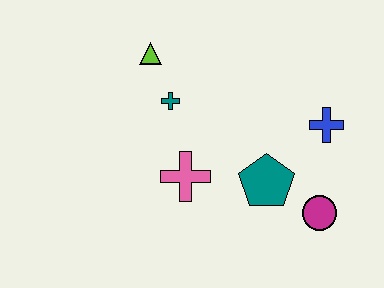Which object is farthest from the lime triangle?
The magenta circle is farthest from the lime triangle.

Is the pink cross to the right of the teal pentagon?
No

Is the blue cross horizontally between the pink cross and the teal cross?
No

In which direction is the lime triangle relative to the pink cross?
The lime triangle is above the pink cross.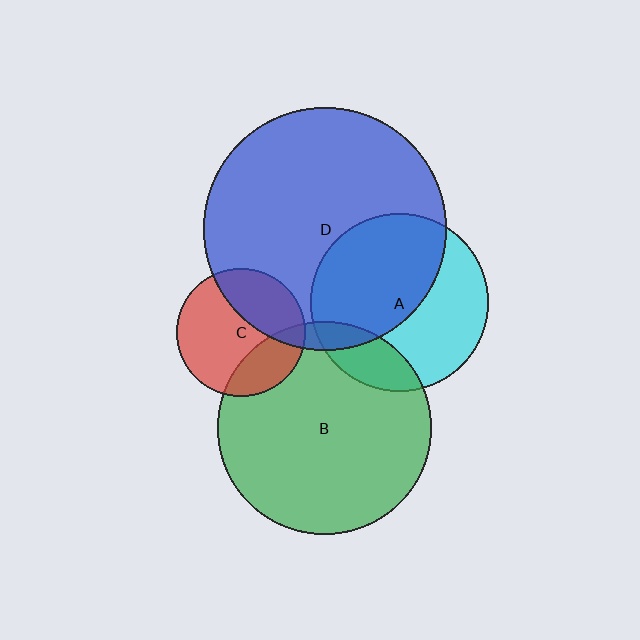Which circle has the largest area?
Circle D (blue).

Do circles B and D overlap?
Yes.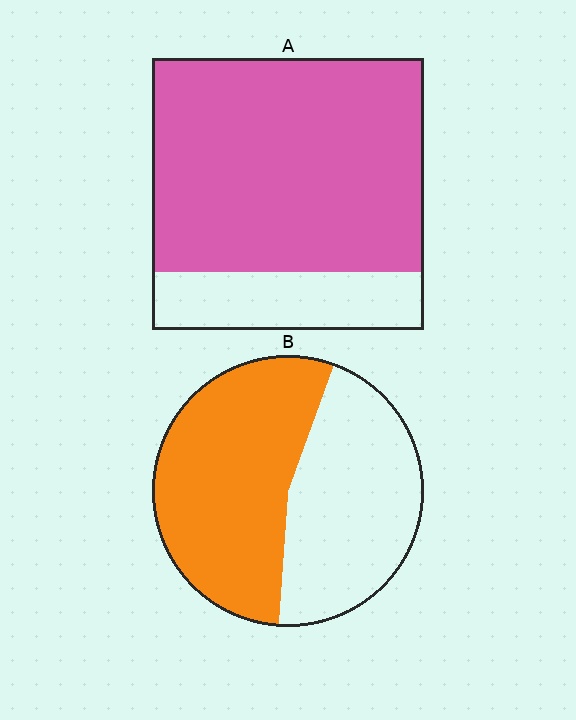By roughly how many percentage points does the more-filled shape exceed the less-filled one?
By roughly 25 percentage points (A over B).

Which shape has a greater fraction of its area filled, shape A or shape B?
Shape A.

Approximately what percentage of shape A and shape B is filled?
A is approximately 80% and B is approximately 55%.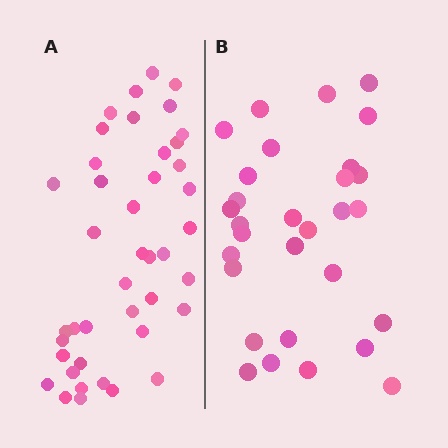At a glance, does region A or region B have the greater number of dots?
Region A (the left region) has more dots.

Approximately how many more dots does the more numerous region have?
Region A has roughly 12 or so more dots than region B.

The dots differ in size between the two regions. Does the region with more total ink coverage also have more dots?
No. Region B has more total ink coverage because its dots are larger, but region A actually contains more individual dots. Total area can be misleading — the number of items is what matters here.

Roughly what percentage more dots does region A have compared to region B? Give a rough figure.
About 40% more.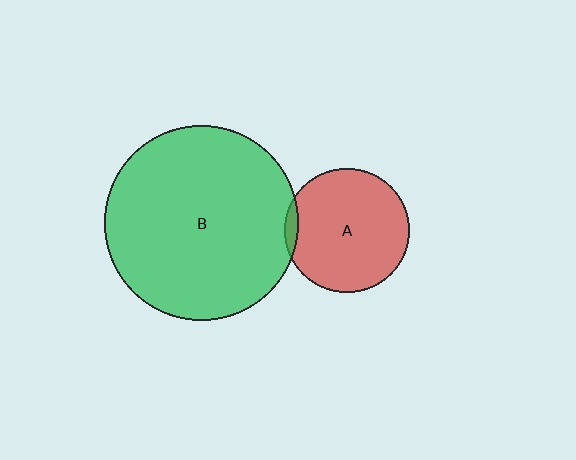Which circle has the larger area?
Circle B (green).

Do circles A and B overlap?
Yes.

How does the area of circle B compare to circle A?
Approximately 2.4 times.